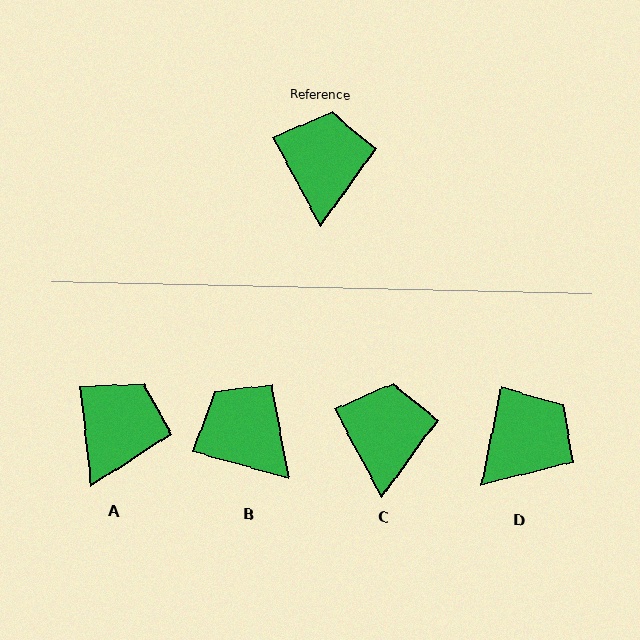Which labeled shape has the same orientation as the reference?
C.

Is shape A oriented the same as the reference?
No, it is off by about 22 degrees.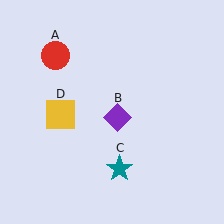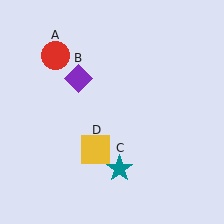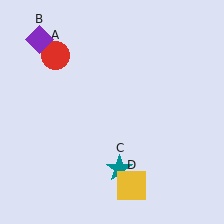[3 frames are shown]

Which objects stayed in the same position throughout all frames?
Red circle (object A) and teal star (object C) remained stationary.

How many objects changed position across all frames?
2 objects changed position: purple diamond (object B), yellow square (object D).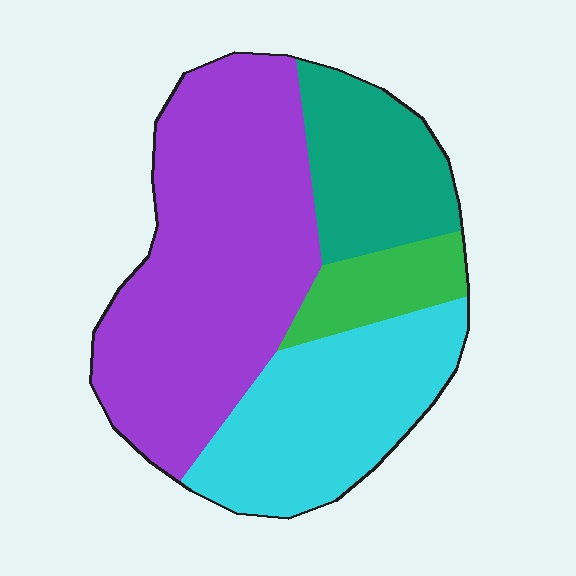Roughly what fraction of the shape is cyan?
Cyan covers roughly 25% of the shape.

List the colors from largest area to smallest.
From largest to smallest: purple, cyan, teal, green.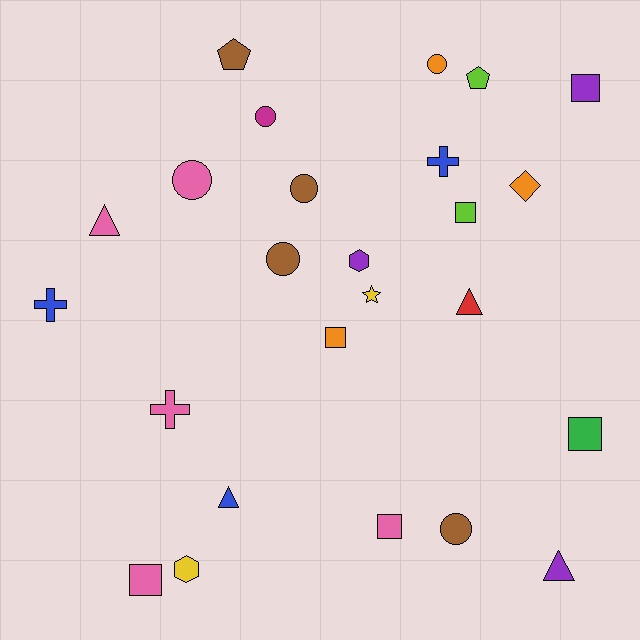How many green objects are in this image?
There is 1 green object.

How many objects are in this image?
There are 25 objects.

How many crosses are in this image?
There are 3 crosses.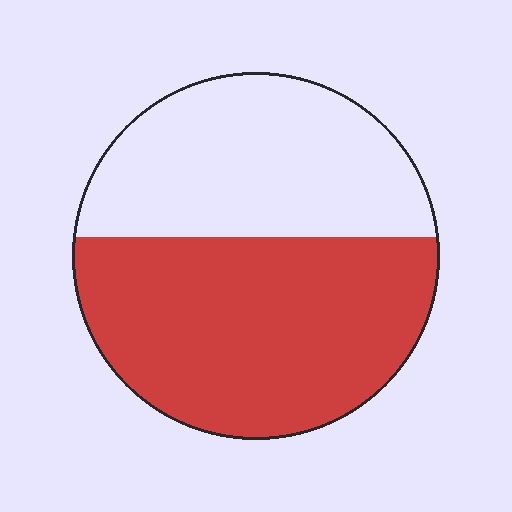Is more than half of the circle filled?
Yes.